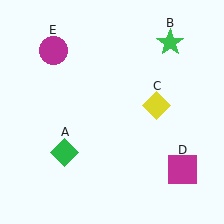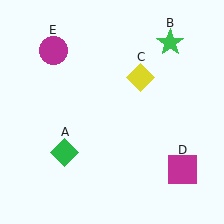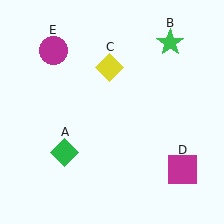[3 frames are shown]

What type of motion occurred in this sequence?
The yellow diamond (object C) rotated counterclockwise around the center of the scene.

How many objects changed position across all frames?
1 object changed position: yellow diamond (object C).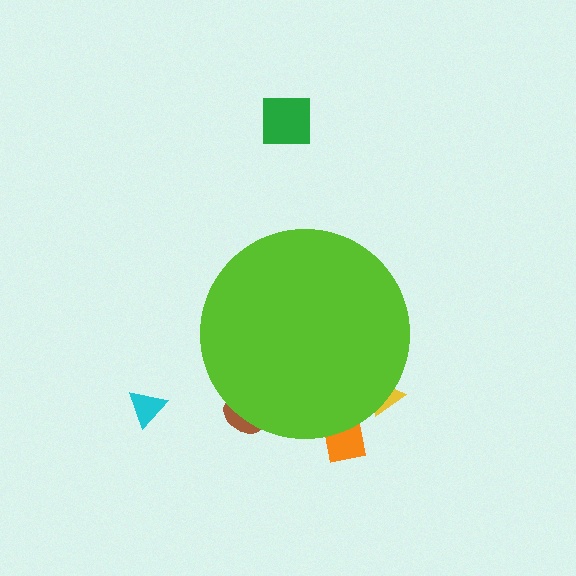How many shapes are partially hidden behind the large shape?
3 shapes are partially hidden.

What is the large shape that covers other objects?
A lime circle.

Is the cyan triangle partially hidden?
No, the cyan triangle is fully visible.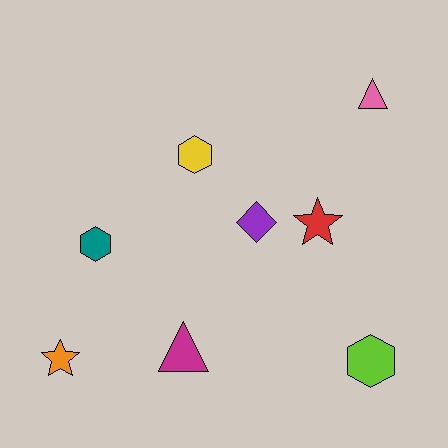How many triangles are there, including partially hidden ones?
There are 2 triangles.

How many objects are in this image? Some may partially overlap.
There are 8 objects.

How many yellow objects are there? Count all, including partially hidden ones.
There is 1 yellow object.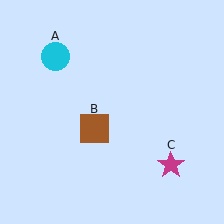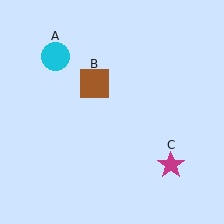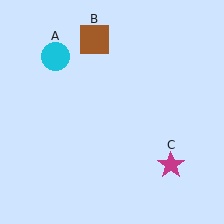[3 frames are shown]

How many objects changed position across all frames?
1 object changed position: brown square (object B).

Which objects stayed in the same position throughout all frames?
Cyan circle (object A) and magenta star (object C) remained stationary.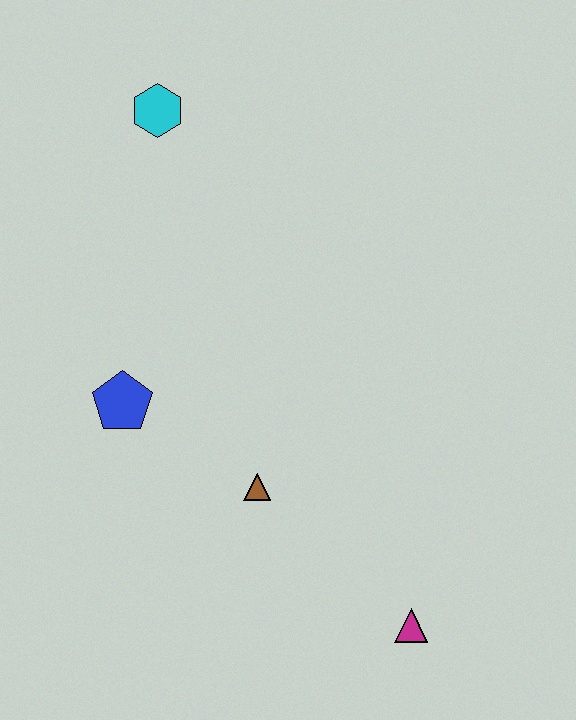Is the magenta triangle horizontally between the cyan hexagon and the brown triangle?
No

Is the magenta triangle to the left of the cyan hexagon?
No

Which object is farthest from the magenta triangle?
The cyan hexagon is farthest from the magenta triangle.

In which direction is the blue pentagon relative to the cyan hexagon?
The blue pentagon is below the cyan hexagon.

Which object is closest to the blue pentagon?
The brown triangle is closest to the blue pentagon.